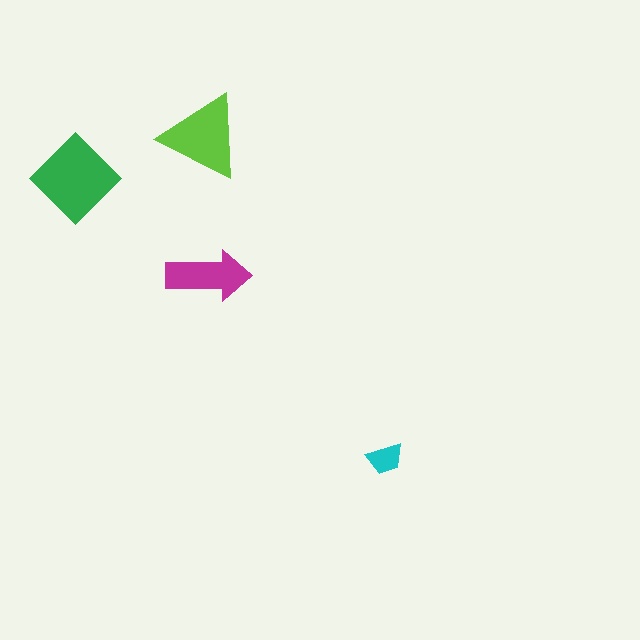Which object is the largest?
The green diamond.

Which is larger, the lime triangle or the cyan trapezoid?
The lime triangle.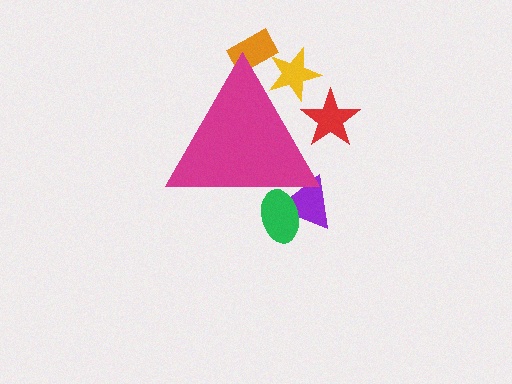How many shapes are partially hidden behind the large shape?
5 shapes are partially hidden.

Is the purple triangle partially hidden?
Yes, the purple triangle is partially hidden behind the magenta triangle.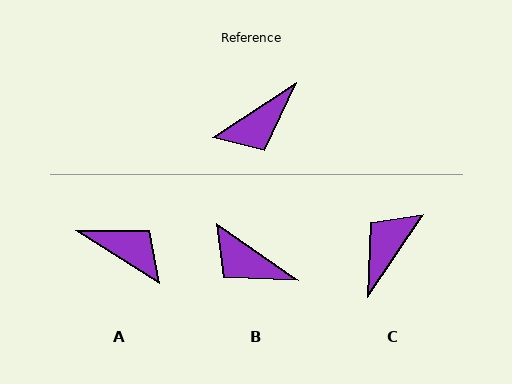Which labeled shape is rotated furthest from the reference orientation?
C, about 157 degrees away.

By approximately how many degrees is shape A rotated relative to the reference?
Approximately 114 degrees counter-clockwise.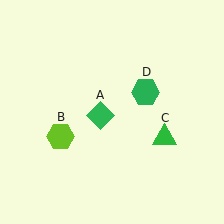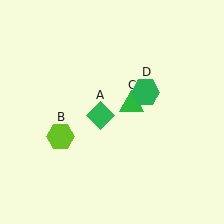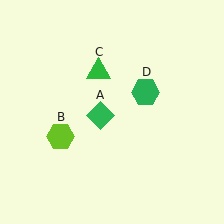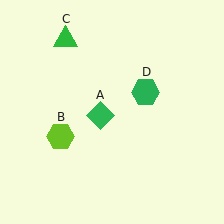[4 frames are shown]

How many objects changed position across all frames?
1 object changed position: green triangle (object C).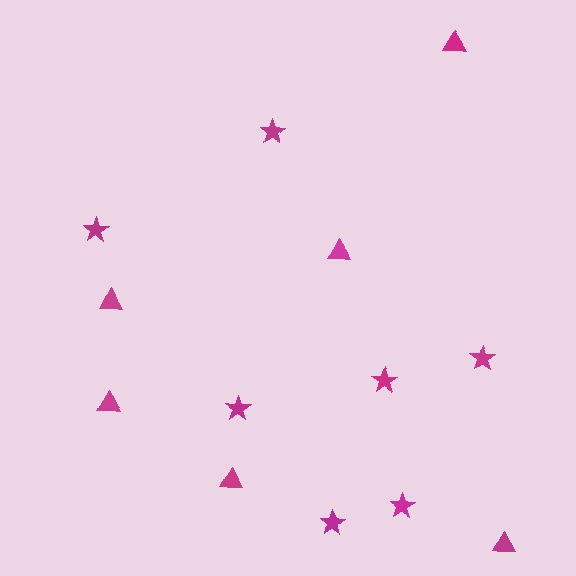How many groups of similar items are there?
There are 2 groups: one group of triangles (6) and one group of stars (7).